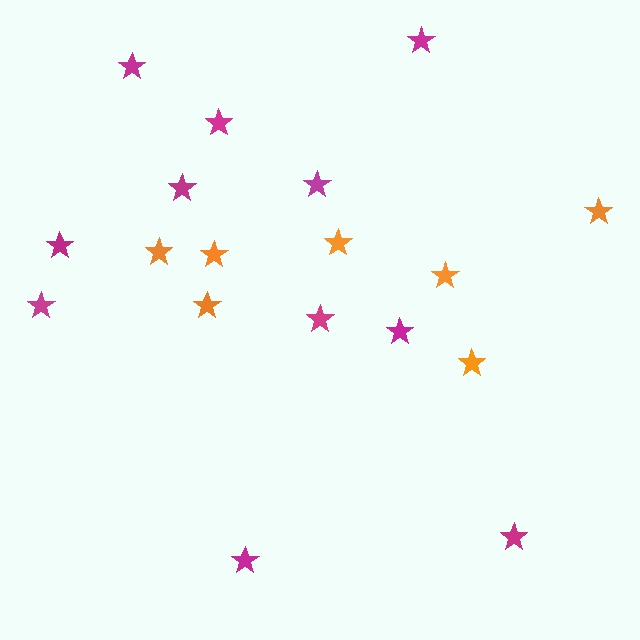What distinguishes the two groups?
There are 2 groups: one group of magenta stars (11) and one group of orange stars (7).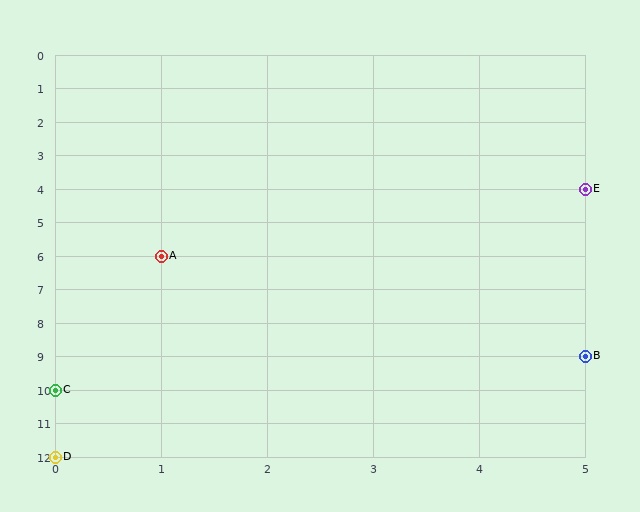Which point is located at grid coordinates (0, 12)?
Point D is at (0, 12).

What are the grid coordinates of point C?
Point C is at grid coordinates (0, 10).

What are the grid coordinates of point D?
Point D is at grid coordinates (0, 12).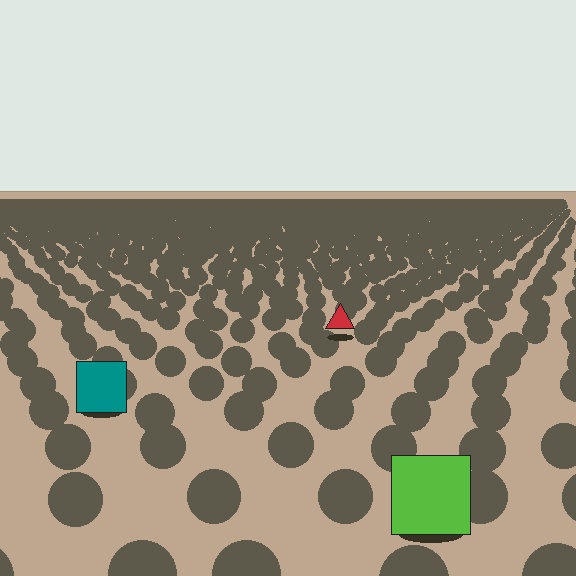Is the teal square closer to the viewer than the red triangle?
Yes. The teal square is closer — you can tell from the texture gradient: the ground texture is coarser near it.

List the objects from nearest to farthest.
From nearest to farthest: the lime square, the teal square, the red triangle.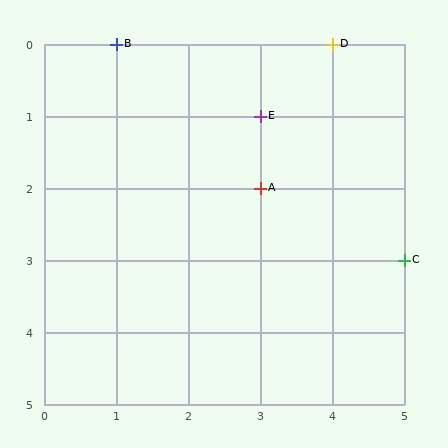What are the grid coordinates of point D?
Point D is at grid coordinates (4, 0).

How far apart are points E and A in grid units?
Points E and A are 1 row apart.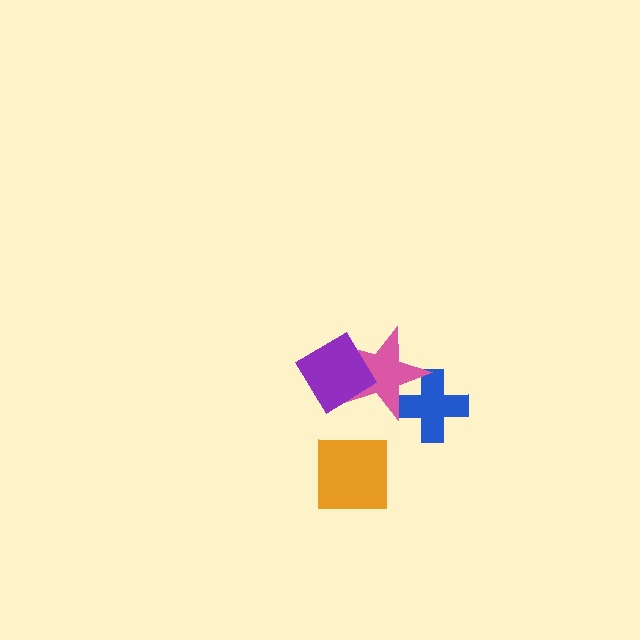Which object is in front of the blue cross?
The pink star is in front of the blue cross.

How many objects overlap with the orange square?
0 objects overlap with the orange square.